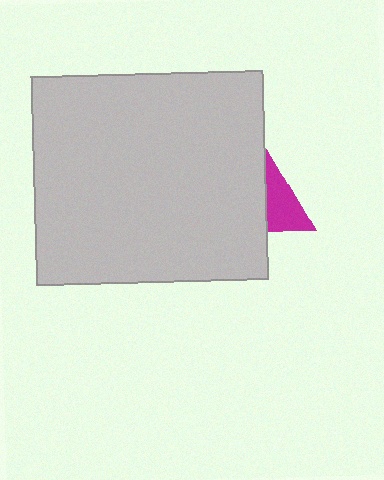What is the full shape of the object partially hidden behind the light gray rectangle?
The partially hidden object is a magenta triangle.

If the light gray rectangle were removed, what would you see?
You would see the complete magenta triangle.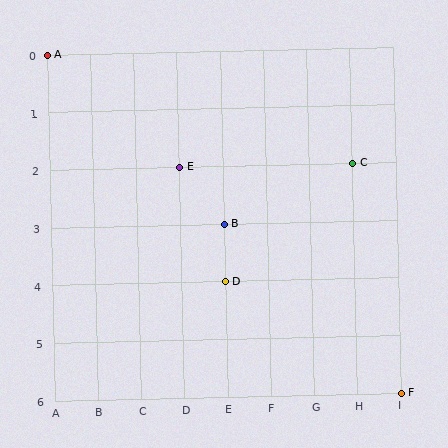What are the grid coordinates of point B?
Point B is at grid coordinates (E, 3).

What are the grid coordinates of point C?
Point C is at grid coordinates (H, 2).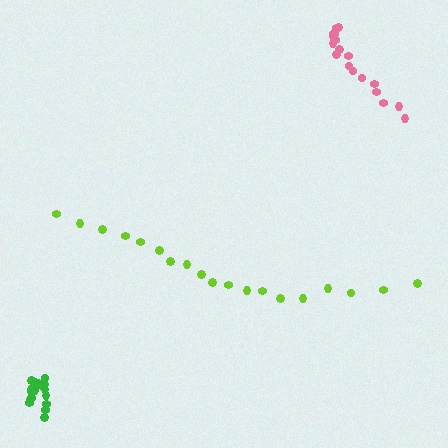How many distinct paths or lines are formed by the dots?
There are 3 distinct paths.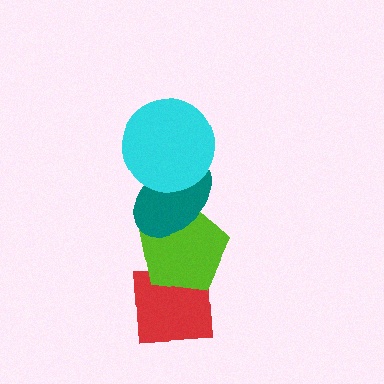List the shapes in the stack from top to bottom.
From top to bottom: the cyan circle, the teal ellipse, the lime pentagon, the red square.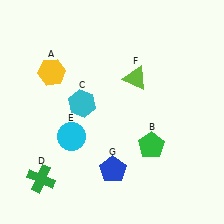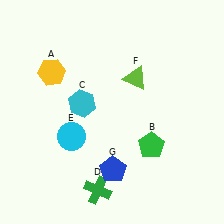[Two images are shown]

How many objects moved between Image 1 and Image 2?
1 object moved between the two images.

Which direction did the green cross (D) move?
The green cross (D) moved right.